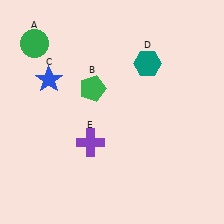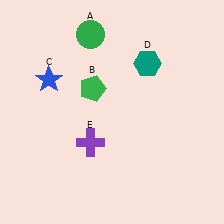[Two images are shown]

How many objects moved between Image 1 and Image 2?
1 object moved between the two images.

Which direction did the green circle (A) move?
The green circle (A) moved right.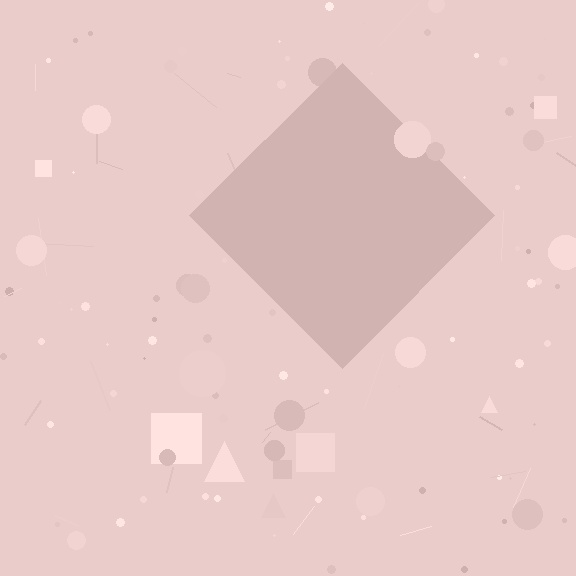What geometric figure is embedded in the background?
A diamond is embedded in the background.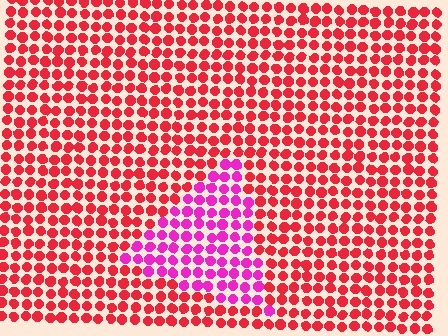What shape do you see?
I see a triangle.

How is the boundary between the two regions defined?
The boundary is defined purely by a slight shift in hue (about 43 degrees). Spacing, size, and orientation are identical on both sides.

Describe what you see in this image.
The image is filled with small red elements in a uniform arrangement. A triangle-shaped region is visible where the elements are tinted to a slightly different hue, forming a subtle color boundary.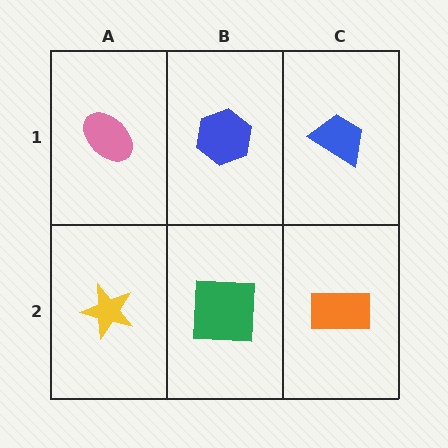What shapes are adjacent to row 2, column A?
A pink ellipse (row 1, column A), a green square (row 2, column B).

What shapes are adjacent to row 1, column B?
A green square (row 2, column B), a pink ellipse (row 1, column A), a blue trapezoid (row 1, column C).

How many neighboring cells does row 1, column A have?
2.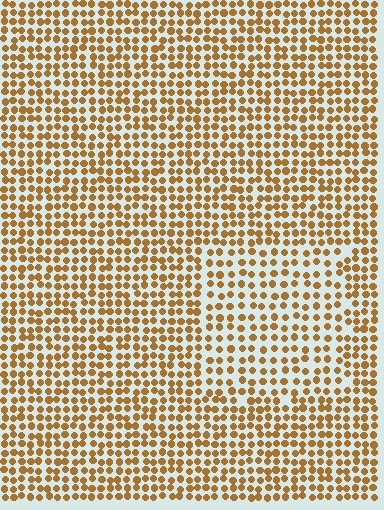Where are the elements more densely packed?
The elements are more densely packed outside the rectangle boundary.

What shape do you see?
I see a rectangle.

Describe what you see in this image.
The image contains small brown elements arranged at two different densities. A rectangle-shaped region is visible where the elements are less densely packed than the surrounding area.